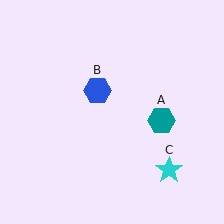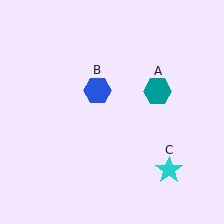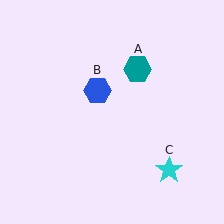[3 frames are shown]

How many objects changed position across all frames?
1 object changed position: teal hexagon (object A).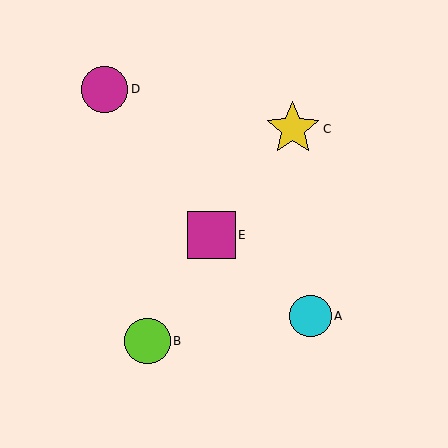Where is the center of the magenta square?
The center of the magenta square is at (211, 235).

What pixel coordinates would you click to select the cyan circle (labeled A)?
Click at (311, 316) to select the cyan circle A.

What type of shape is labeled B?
Shape B is a lime circle.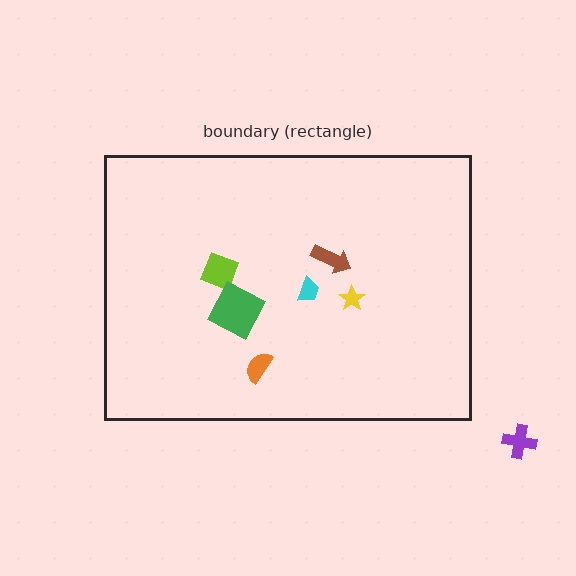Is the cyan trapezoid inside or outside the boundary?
Inside.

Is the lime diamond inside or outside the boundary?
Inside.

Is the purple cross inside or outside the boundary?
Outside.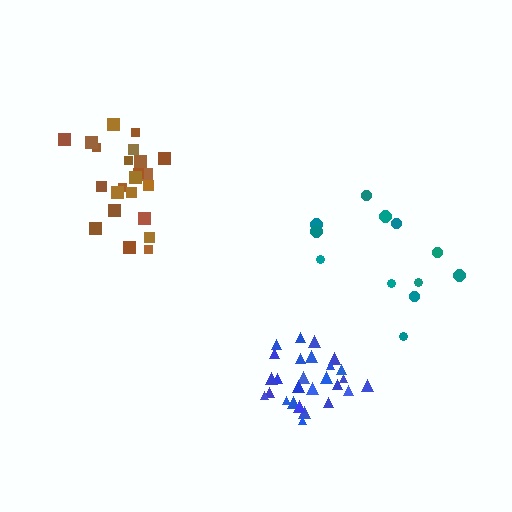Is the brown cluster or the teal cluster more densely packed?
Brown.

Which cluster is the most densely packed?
Blue.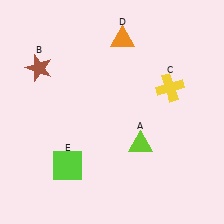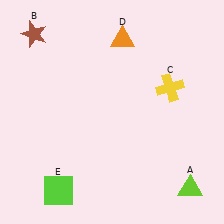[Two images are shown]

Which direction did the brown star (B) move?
The brown star (B) moved up.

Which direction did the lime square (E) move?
The lime square (E) moved down.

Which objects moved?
The objects that moved are: the lime triangle (A), the brown star (B), the lime square (E).